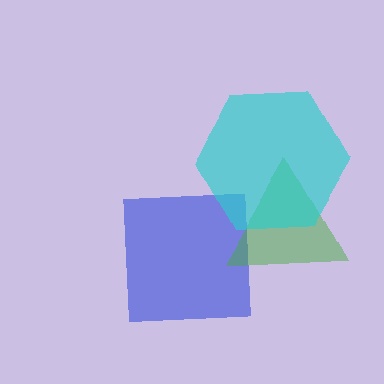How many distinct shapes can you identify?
There are 3 distinct shapes: a blue square, a green triangle, a cyan hexagon.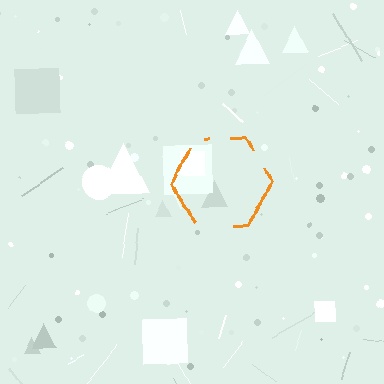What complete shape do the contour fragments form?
The contour fragments form a hexagon.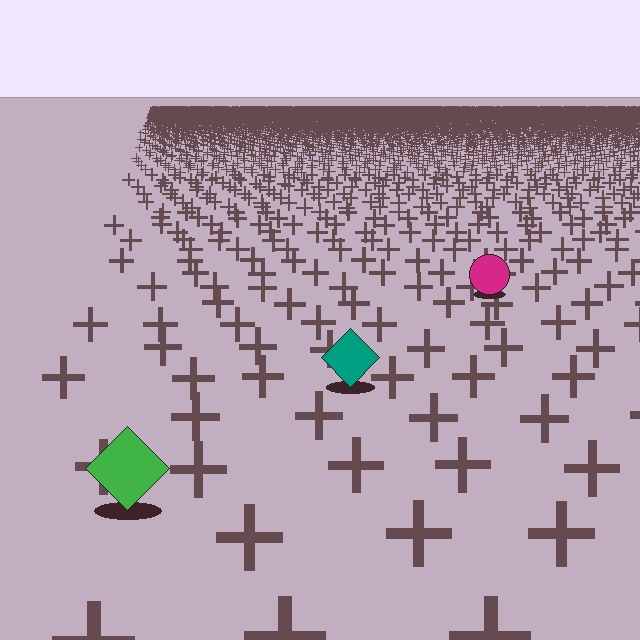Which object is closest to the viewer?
The green diamond is closest. The texture marks near it are larger and more spread out.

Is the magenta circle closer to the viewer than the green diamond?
No. The green diamond is closer — you can tell from the texture gradient: the ground texture is coarser near it.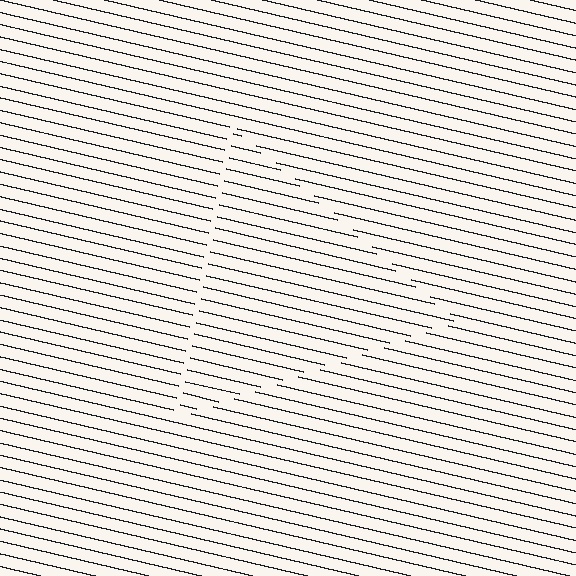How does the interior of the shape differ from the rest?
The interior of the shape contains the same grating, shifted by half a period — the contour is defined by the phase discontinuity where line-ends from the inner and outer gratings abut.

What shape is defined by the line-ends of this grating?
An illusory triangle. The interior of the shape contains the same grating, shifted by half a period — the contour is defined by the phase discontinuity where line-ends from the inner and outer gratings abut.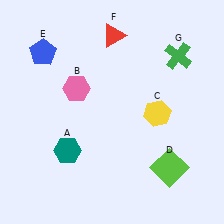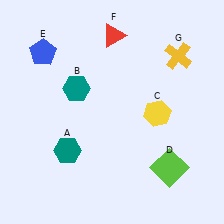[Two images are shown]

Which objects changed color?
B changed from pink to teal. G changed from green to yellow.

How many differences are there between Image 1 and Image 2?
There are 2 differences between the two images.